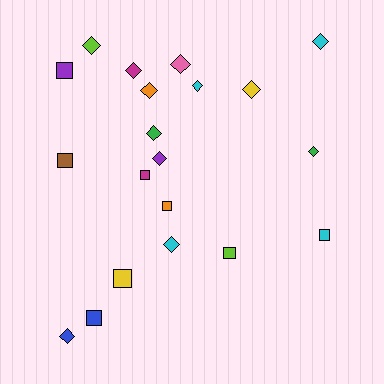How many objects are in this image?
There are 20 objects.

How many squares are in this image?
There are 8 squares.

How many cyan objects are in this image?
There are 4 cyan objects.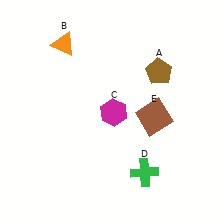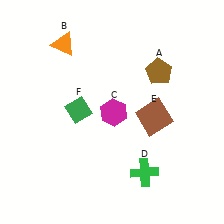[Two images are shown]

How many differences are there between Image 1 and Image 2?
There is 1 difference between the two images.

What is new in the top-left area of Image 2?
A green diamond (F) was added in the top-left area of Image 2.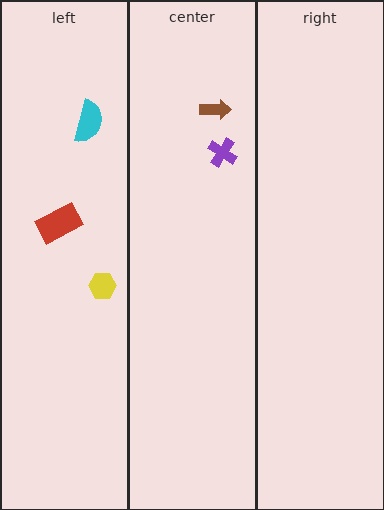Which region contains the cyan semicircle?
The left region.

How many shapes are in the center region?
2.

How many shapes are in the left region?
3.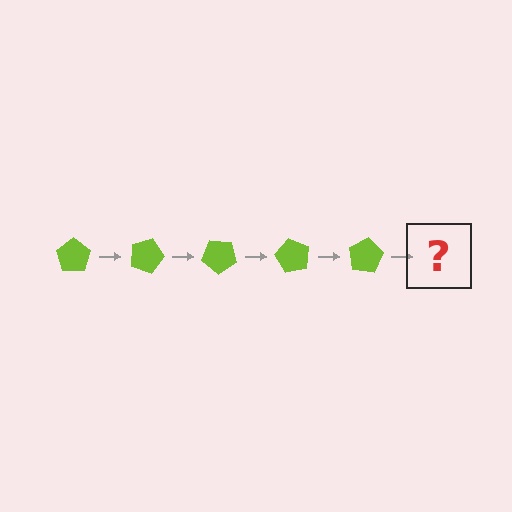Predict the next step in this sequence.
The next step is a lime pentagon rotated 100 degrees.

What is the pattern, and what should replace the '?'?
The pattern is that the pentagon rotates 20 degrees each step. The '?' should be a lime pentagon rotated 100 degrees.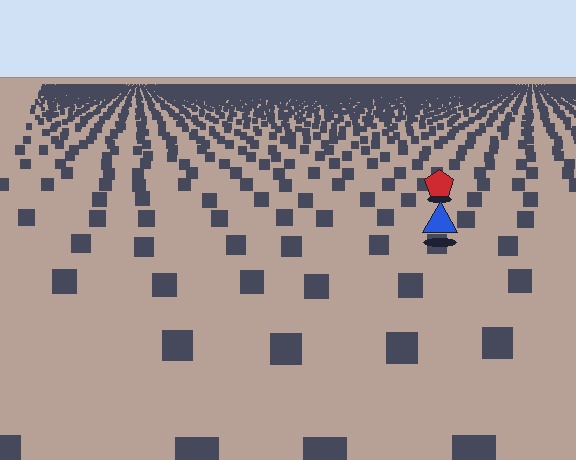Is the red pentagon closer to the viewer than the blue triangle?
No. The blue triangle is closer — you can tell from the texture gradient: the ground texture is coarser near it.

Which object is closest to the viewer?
The blue triangle is closest. The texture marks near it are larger and more spread out.